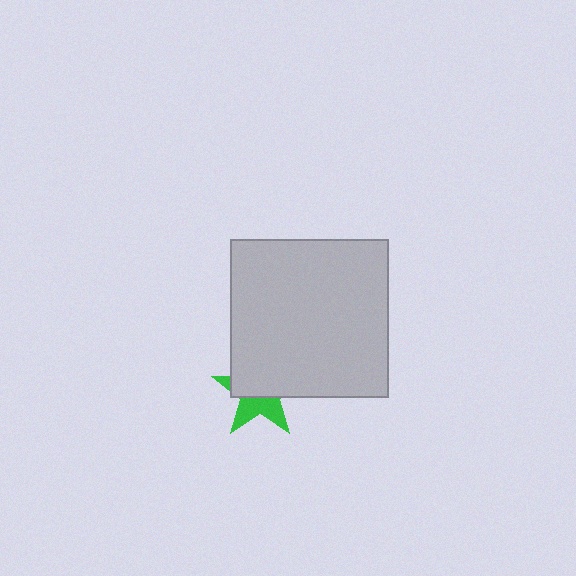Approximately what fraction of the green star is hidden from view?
Roughly 58% of the green star is hidden behind the light gray square.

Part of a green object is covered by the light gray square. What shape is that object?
It is a star.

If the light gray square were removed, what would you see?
You would see the complete green star.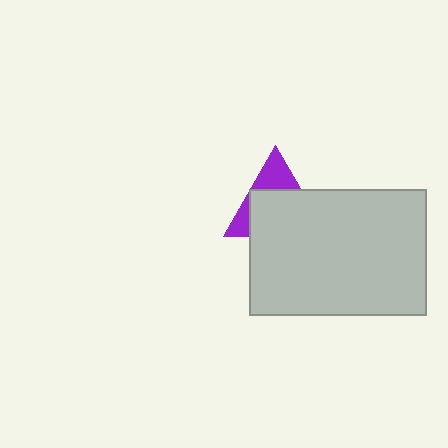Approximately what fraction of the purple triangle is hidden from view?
Roughly 64% of the purple triangle is hidden behind the light gray rectangle.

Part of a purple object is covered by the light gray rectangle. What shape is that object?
It is a triangle.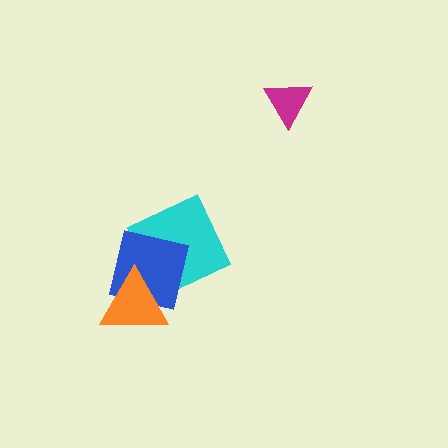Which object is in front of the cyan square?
The blue square is in front of the cyan square.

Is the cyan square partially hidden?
Yes, it is partially covered by another shape.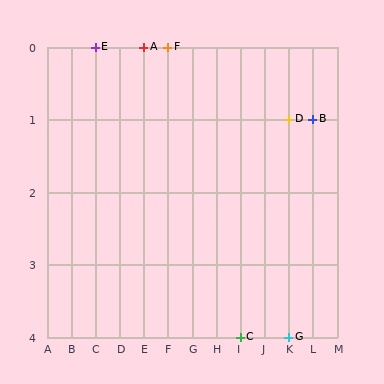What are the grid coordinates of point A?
Point A is at grid coordinates (E, 0).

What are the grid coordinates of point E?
Point E is at grid coordinates (C, 0).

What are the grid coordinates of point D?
Point D is at grid coordinates (K, 1).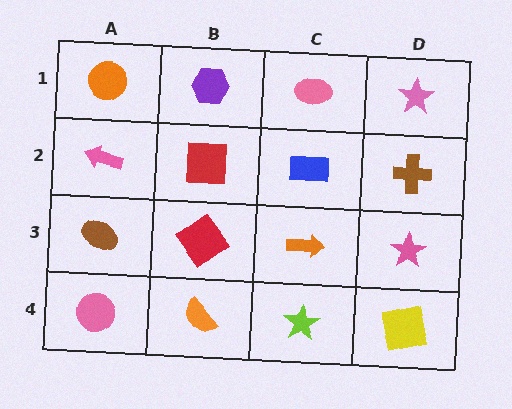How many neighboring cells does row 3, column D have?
3.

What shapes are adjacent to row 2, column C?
A pink ellipse (row 1, column C), an orange arrow (row 3, column C), a red square (row 2, column B), a brown cross (row 2, column D).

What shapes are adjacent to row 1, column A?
A pink arrow (row 2, column A), a purple hexagon (row 1, column B).